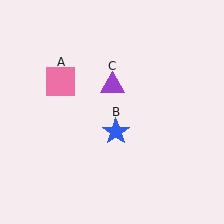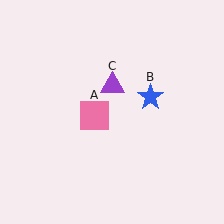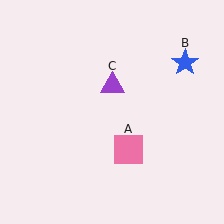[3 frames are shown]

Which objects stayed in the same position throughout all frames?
Purple triangle (object C) remained stationary.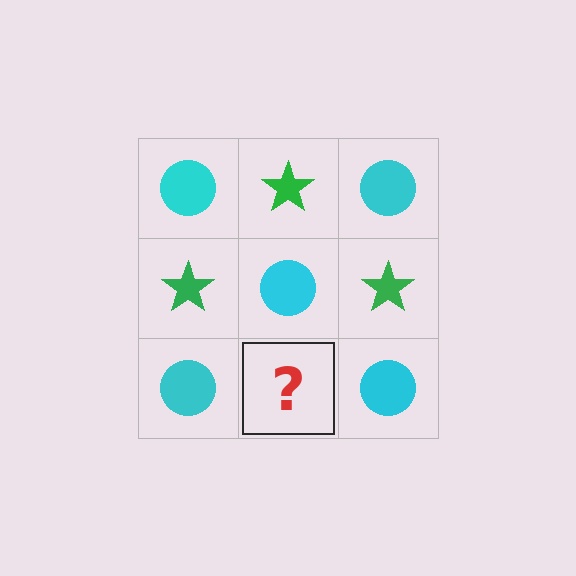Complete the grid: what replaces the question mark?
The question mark should be replaced with a green star.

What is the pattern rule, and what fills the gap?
The rule is that it alternates cyan circle and green star in a checkerboard pattern. The gap should be filled with a green star.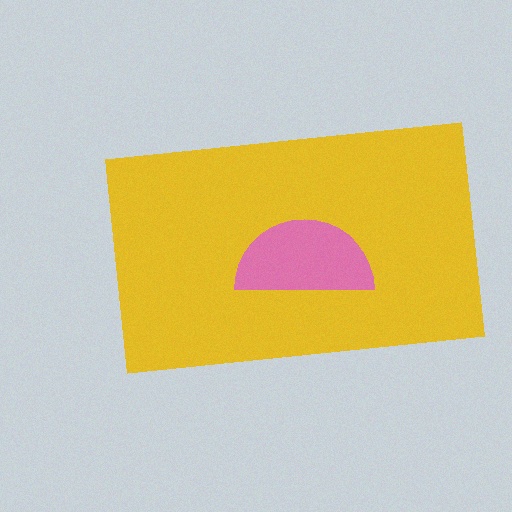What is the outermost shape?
The yellow rectangle.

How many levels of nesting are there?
2.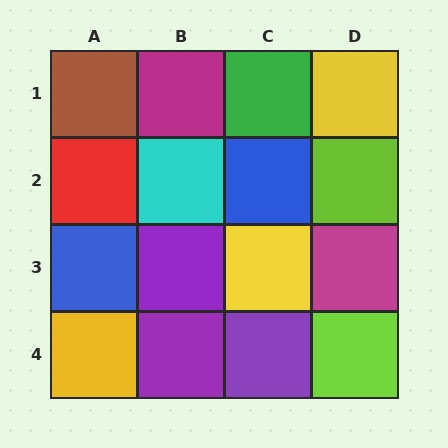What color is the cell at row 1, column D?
Yellow.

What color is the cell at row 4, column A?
Yellow.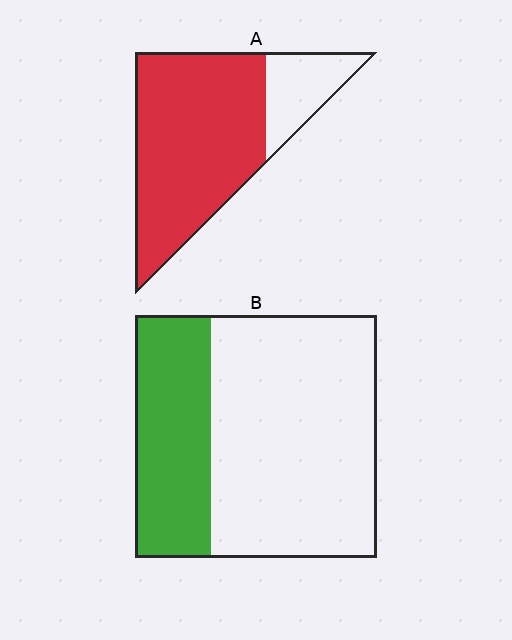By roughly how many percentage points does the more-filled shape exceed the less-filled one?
By roughly 45 percentage points (A over B).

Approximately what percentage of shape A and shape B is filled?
A is approximately 80% and B is approximately 30%.